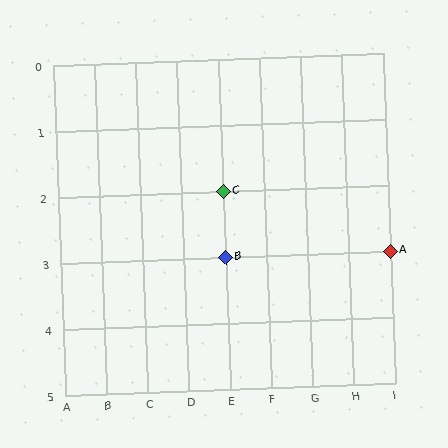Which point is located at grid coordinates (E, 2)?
Point C is at (E, 2).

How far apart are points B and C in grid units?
Points B and C are 1 row apart.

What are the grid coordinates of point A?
Point A is at grid coordinates (I, 3).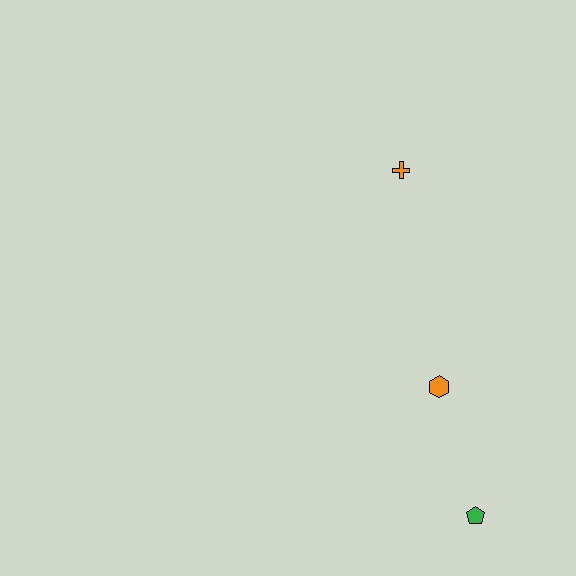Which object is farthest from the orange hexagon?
The orange cross is farthest from the orange hexagon.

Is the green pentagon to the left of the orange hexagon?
No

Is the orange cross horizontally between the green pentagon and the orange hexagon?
No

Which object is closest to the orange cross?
The orange hexagon is closest to the orange cross.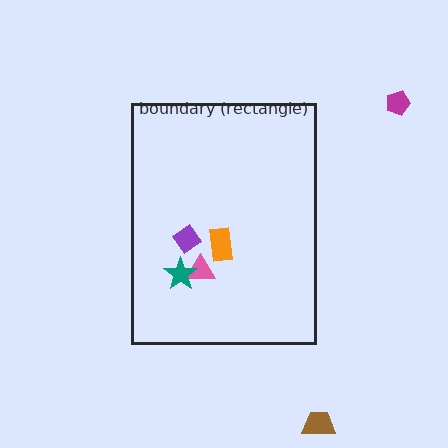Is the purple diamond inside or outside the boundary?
Inside.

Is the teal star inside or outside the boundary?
Inside.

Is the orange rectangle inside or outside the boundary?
Inside.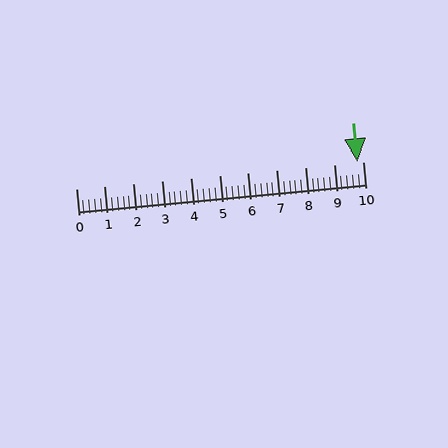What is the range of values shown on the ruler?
The ruler shows values from 0 to 10.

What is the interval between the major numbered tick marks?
The major tick marks are spaced 1 units apart.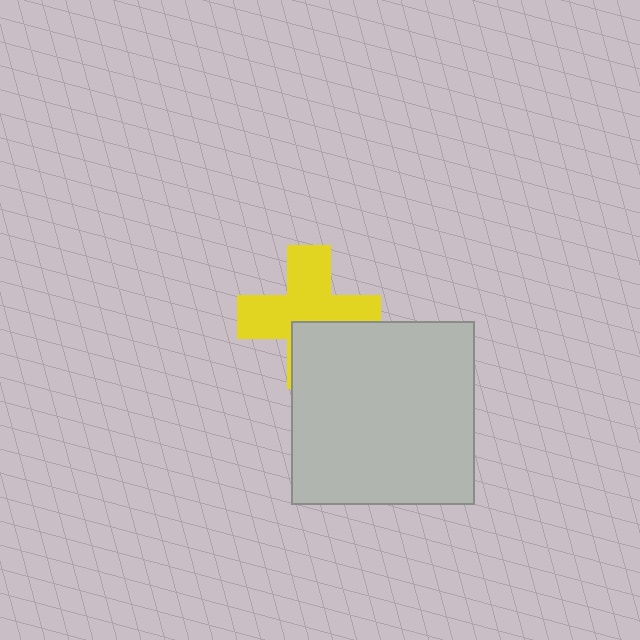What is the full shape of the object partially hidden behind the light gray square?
The partially hidden object is a yellow cross.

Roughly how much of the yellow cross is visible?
Most of it is visible (roughly 66%).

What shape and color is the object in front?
The object in front is a light gray square.